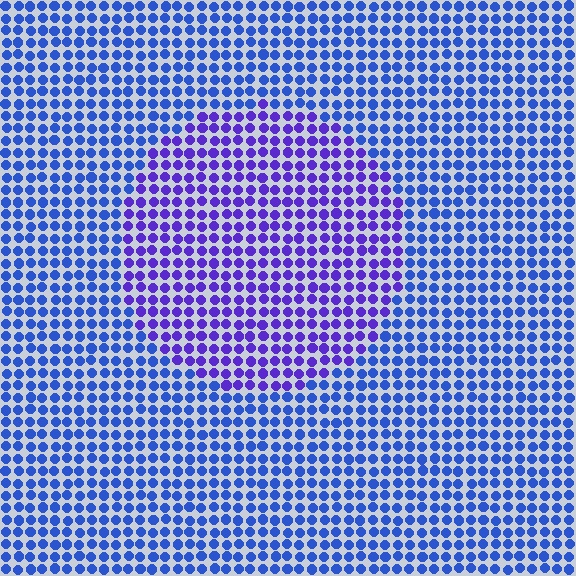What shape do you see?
I see a circle.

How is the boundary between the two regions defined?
The boundary is defined purely by a slight shift in hue (about 34 degrees). Spacing, size, and orientation are identical on both sides.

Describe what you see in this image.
The image is filled with small blue elements in a uniform arrangement. A circle-shaped region is visible where the elements are tinted to a slightly different hue, forming a subtle color boundary.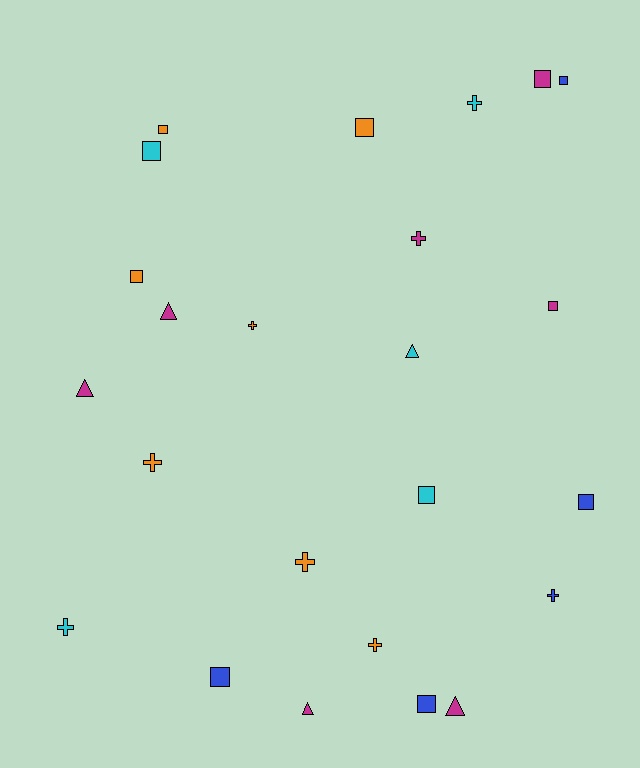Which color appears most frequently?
Orange, with 7 objects.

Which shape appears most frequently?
Square, with 11 objects.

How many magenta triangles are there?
There are 4 magenta triangles.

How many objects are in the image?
There are 24 objects.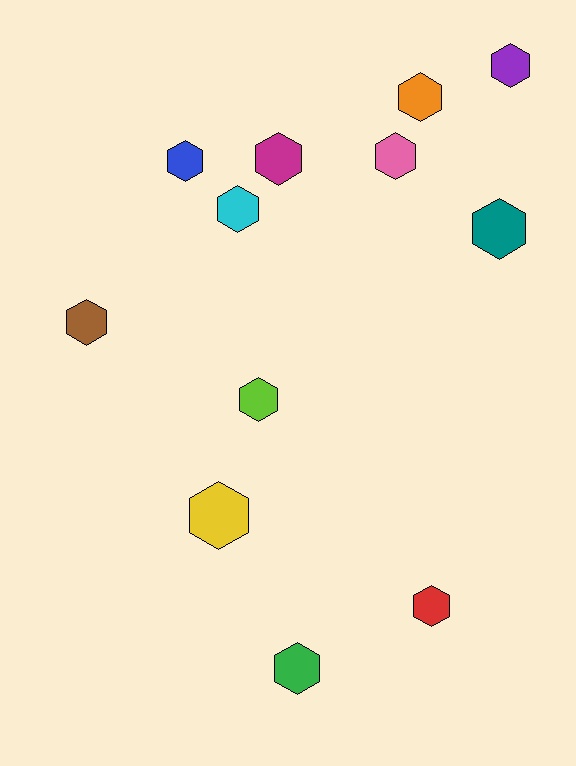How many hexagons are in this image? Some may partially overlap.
There are 12 hexagons.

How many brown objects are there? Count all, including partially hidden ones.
There is 1 brown object.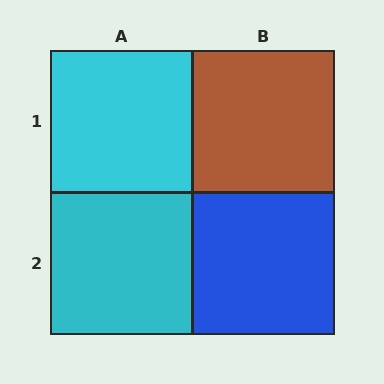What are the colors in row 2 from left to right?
Cyan, blue.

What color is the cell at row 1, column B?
Brown.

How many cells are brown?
1 cell is brown.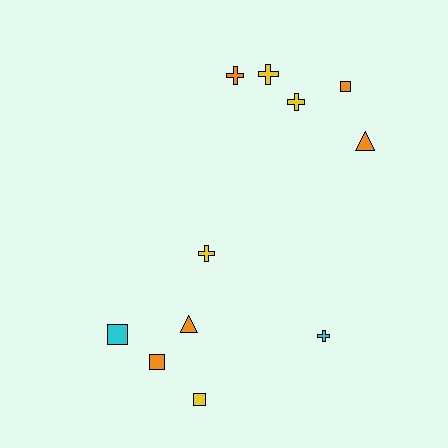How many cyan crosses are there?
There is 1 cyan cross.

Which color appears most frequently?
Orange, with 5 objects.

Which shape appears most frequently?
Cross, with 5 objects.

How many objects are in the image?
There are 11 objects.